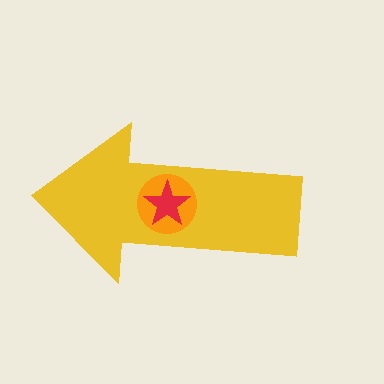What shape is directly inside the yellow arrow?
The orange circle.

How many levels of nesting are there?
3.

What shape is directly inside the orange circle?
The red star.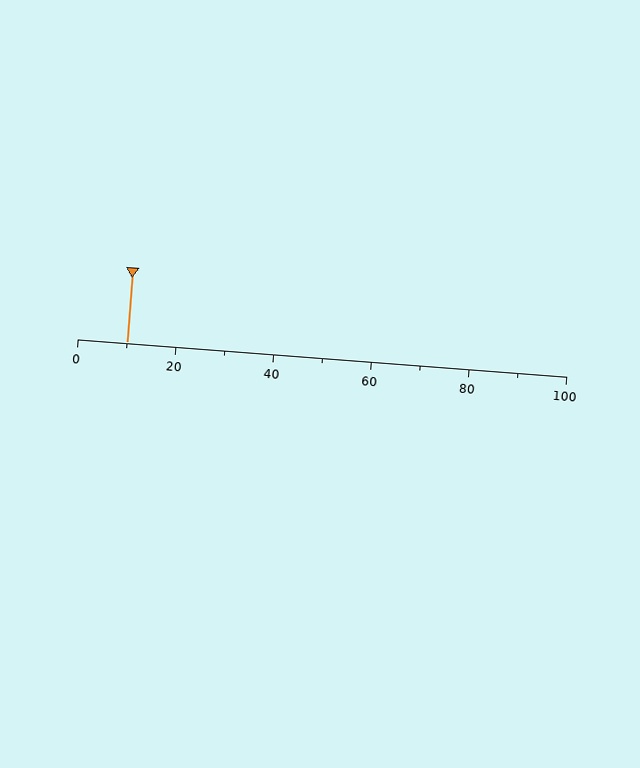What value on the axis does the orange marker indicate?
The marker indicates approximately 10.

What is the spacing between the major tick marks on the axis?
The major ticks are spaced 20 apart.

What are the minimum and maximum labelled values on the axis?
The axis runs from 0 to 100.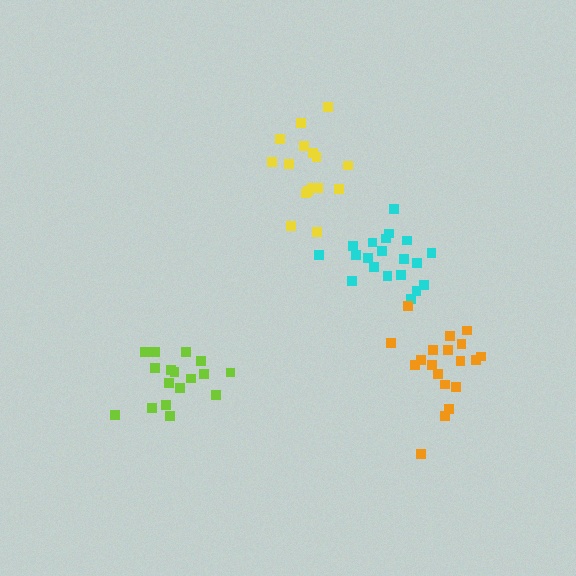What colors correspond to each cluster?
The clusters are colored: lime, cyan, orange, yellow.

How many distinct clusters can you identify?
There are 4 distinct clusters.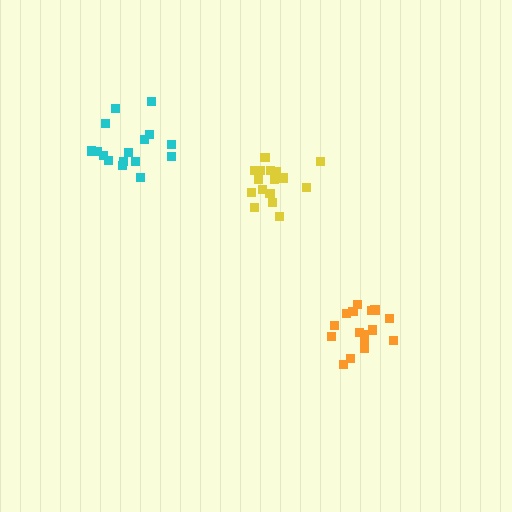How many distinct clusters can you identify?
There are 3 distinct clusters.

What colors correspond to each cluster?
The clusters are colored: yellow, orange, cyan.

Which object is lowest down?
The orange cluster is bottommost.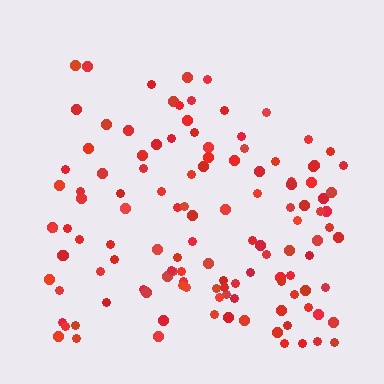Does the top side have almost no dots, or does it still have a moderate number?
Still a moderate number, just noticeably fewer than the bottom.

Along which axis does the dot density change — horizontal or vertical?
Vertical.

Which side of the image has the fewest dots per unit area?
The top.